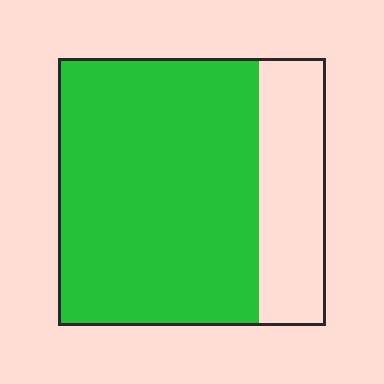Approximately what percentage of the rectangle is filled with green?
Approximately 75%.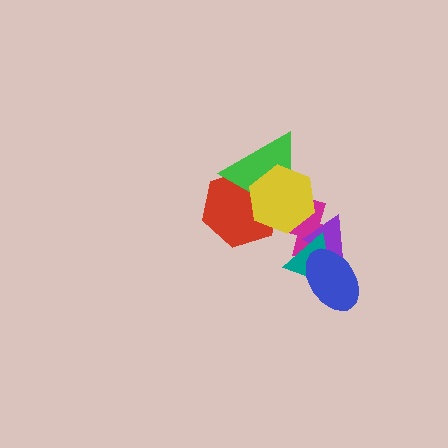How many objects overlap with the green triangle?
3 objects overlap with the green triangle.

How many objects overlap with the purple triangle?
3 objects overlap with the purple triangle.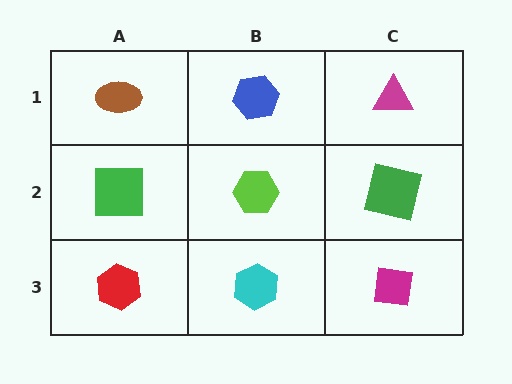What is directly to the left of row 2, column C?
A lime hexagon.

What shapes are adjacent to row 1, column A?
A green square (row 2, column A), a blue hexagon (row 1, column B).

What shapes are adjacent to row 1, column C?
A green square (row 2, column C), a blue hexagon (row 1, column B).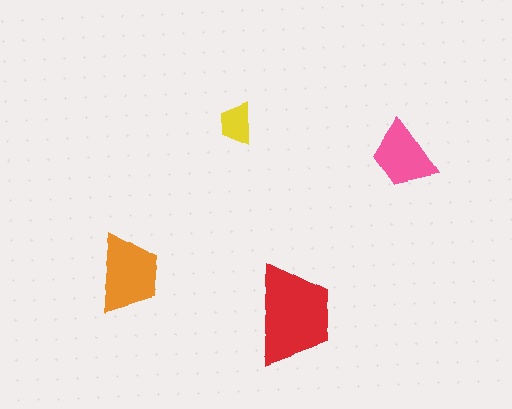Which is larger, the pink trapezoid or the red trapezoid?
The red one.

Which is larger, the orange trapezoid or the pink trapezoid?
The orange one.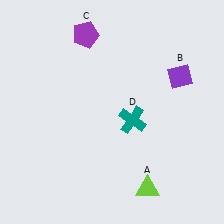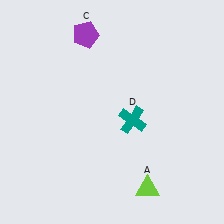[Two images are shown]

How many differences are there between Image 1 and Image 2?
There is 1 difference between the two images.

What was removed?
The purple diamond (B) was removed in Image 2.